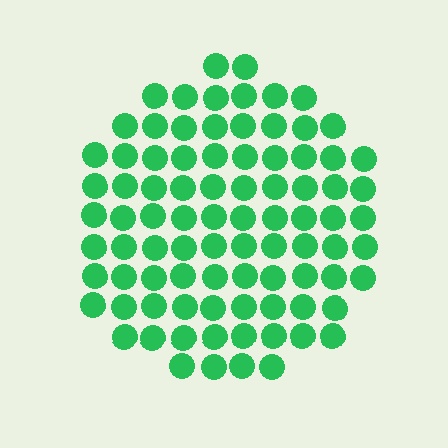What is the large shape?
The large shape is a circle.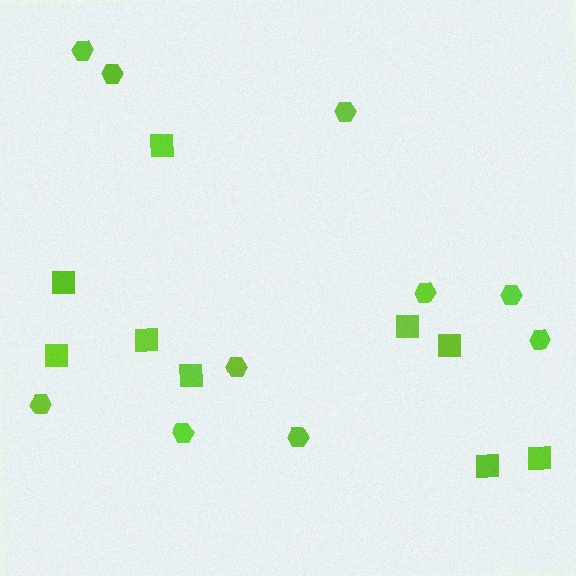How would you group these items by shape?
There are 2 groups: one group of squares (9) and one group of hexagons (10).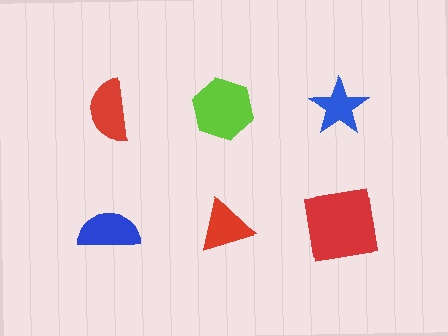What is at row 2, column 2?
A red triangle.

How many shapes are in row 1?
3 shapes.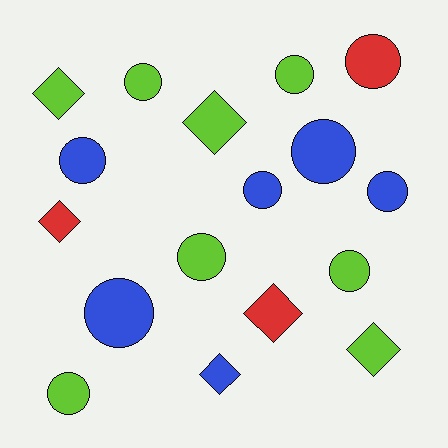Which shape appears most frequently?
Circle, with 11 objects.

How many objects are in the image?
There are 17 objects.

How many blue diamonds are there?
There is 1 blue diamond.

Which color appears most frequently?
Lime, with 8 objects.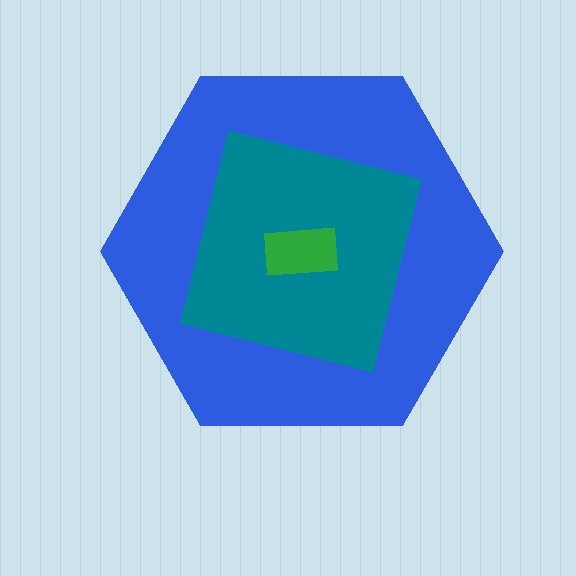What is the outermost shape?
The blue hexagon.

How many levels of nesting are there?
3.